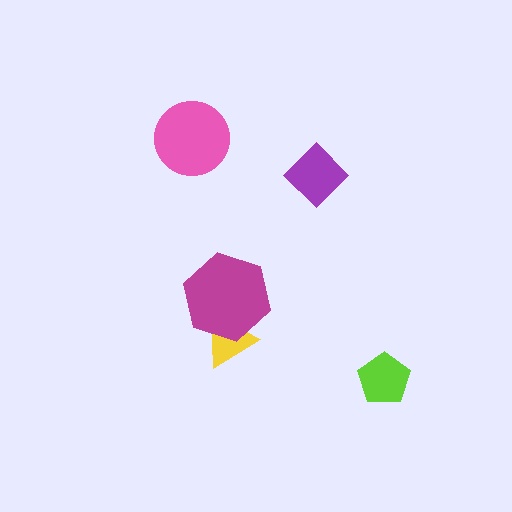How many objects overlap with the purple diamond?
0 objects overlap with the purple diamond.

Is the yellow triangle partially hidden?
Yes, it is partially covered by another shape.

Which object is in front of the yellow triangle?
The magenta hexagon is in front of the yellow triangle.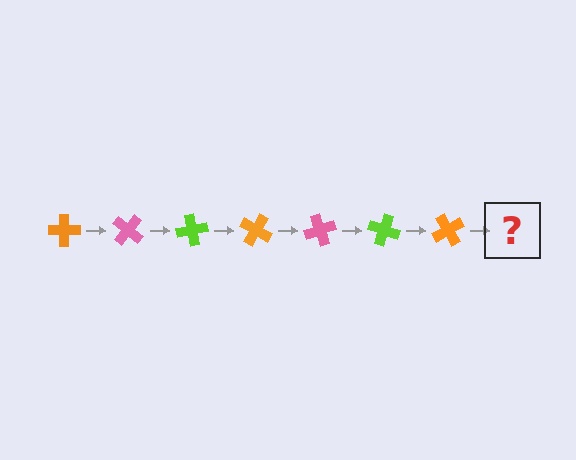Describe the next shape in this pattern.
It should be a pink cross, rotated 280 degrees from the start.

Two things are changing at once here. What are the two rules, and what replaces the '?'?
The two rules are that it rotates 40 degrees each step and the color cycles through orange, pink, and lime. The '?' should be a pink cross, rotated 280 degrees from the start.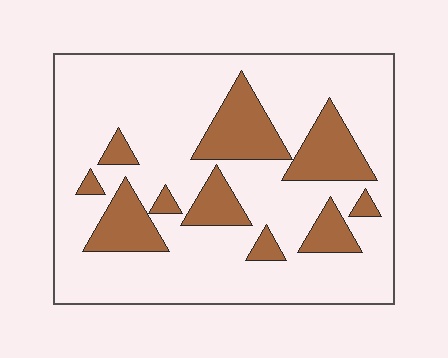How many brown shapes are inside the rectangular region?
10.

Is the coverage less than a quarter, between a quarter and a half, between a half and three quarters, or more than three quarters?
Less than a quarter.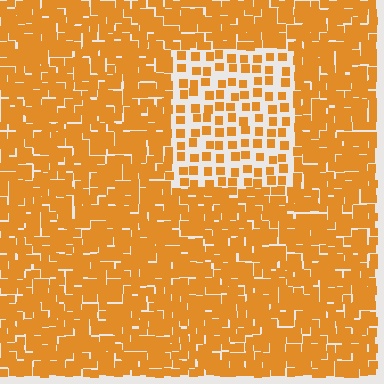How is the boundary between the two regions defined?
The boundary is defined by a change in element density (approximately 2.4x ratio). All elements are the same color, size, and shape.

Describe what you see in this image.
The image contains small orange elements arranged at two different densities. A rectangle-shaped region is visible where the elements are less densely packed than the surrounding area.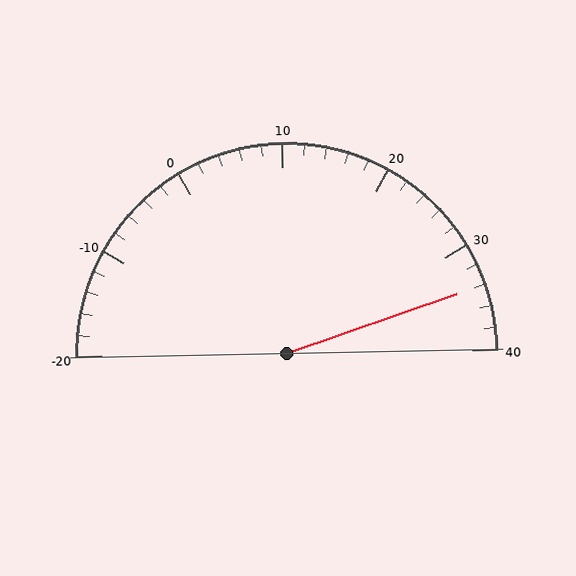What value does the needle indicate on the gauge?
The needle indicates approximately 34.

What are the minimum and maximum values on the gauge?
The gauge ranges from -20 to 40.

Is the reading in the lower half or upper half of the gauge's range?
The reading is in the upper half of the range (-20 to 40).